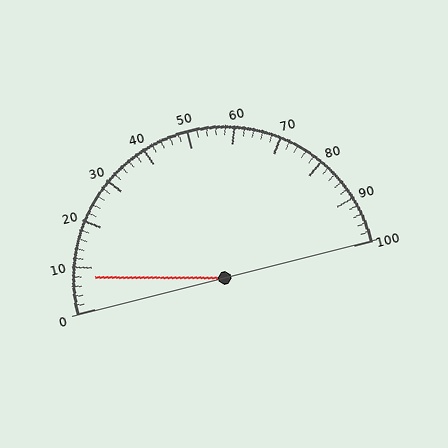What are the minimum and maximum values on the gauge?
The gauge ranges from 0 to 100.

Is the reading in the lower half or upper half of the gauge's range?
The reading is in the lower half of the range (0 to 100).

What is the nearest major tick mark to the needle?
The nearest major tick mark is 10.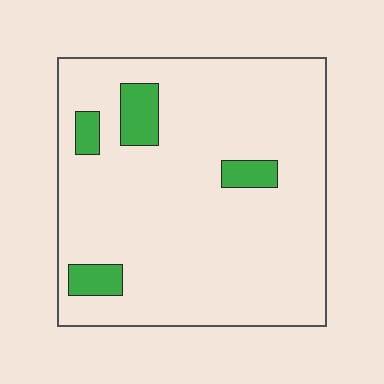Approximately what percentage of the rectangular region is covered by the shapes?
Approximately 10%.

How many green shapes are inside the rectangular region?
4.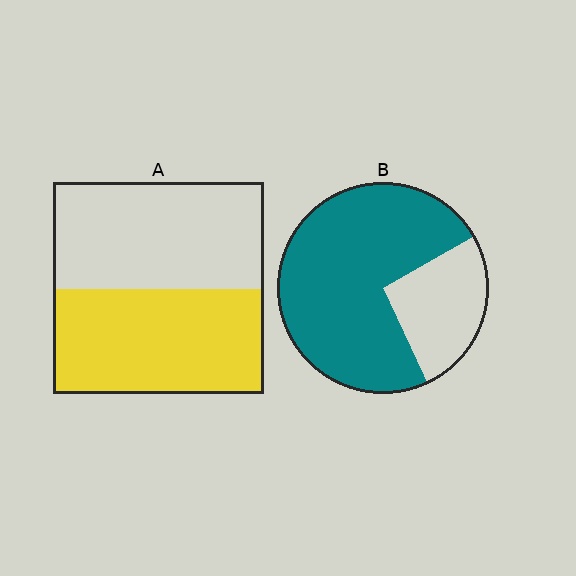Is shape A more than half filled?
Roughly half.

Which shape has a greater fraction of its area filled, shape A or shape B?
Shape B.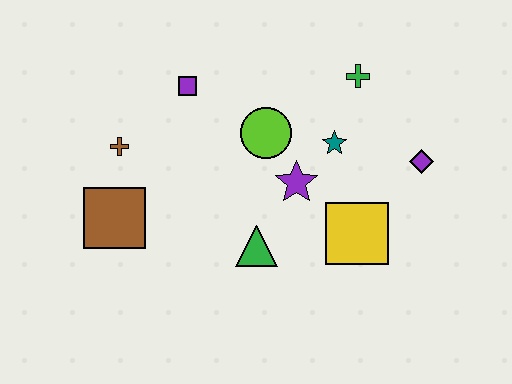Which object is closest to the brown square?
The brown cross is closest to the brown square.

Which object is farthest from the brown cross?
The purple diamond is farthest from the brown cross.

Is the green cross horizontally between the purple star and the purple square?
No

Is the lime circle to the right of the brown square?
Yes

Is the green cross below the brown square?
No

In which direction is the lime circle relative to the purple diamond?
The lime circle is to the left of the purple diamond.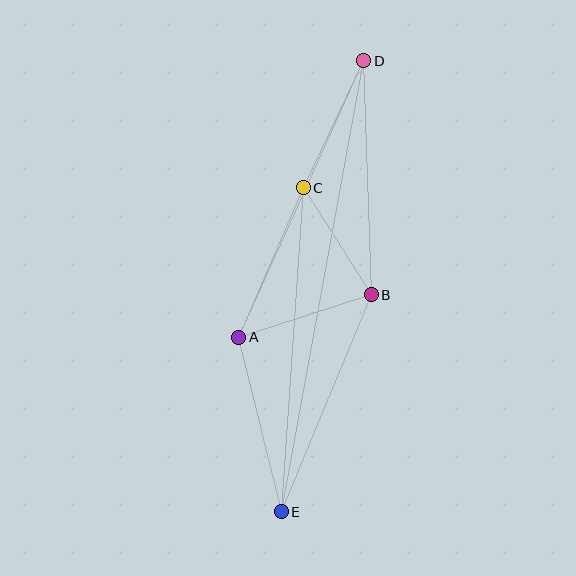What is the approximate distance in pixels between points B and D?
The distance between B and D is approximately 234 pixels.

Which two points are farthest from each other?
Points D and E are farthest from each other.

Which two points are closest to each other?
Points B and C are closest to each other.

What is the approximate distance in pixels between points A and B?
The distance between A and B is approximately 139 pixels.